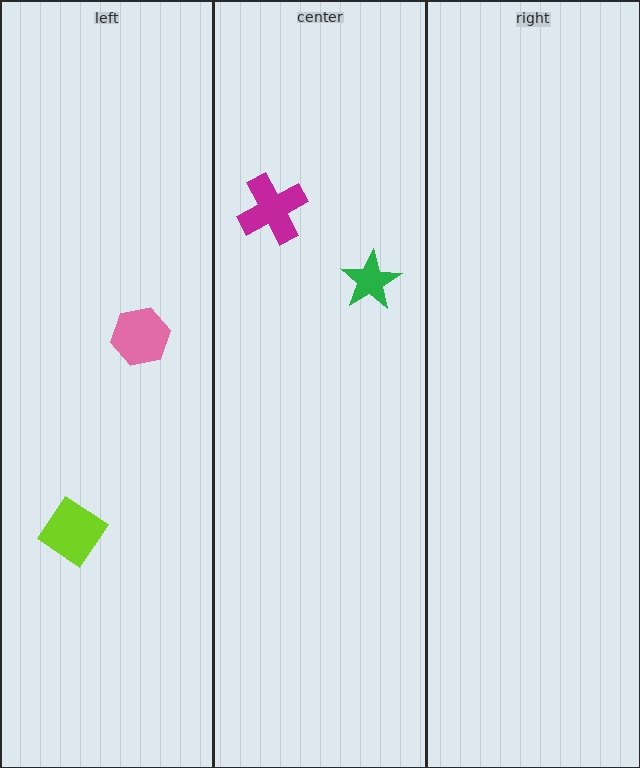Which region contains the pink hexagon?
The left region.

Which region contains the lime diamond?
The left region.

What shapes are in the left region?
The lime diamond, the pink hexagon.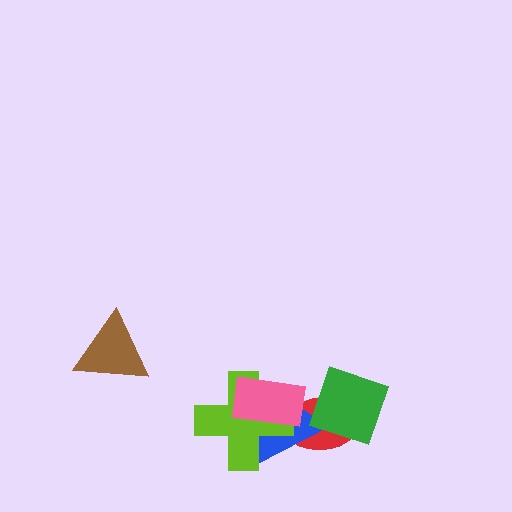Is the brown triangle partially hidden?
No, no other shape covers it.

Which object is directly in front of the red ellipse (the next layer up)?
The blue triangle is directly in front of the red ellipse.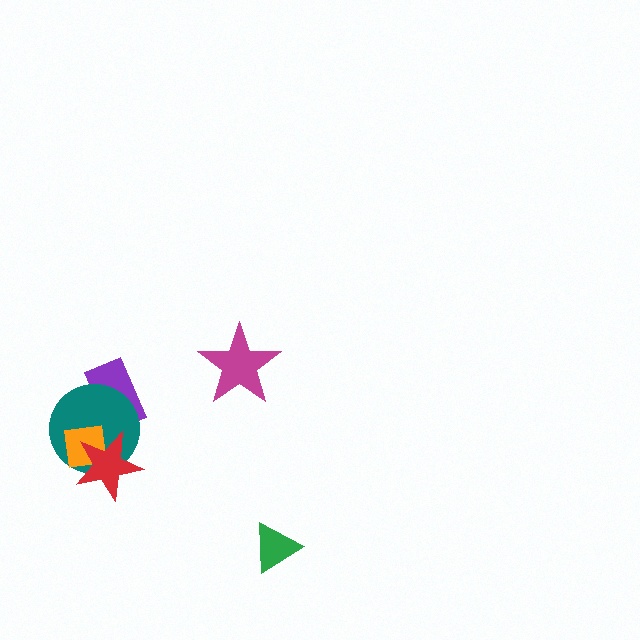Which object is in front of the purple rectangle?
The teal circle is in front of the purple rectangle.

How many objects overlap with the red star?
2 objects overlap with the red star.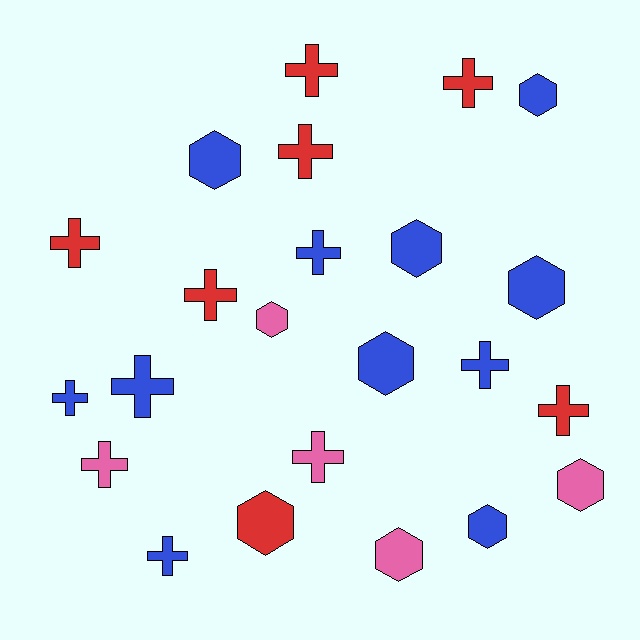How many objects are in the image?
There are 23 objects.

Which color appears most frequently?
Blue, with 11 objects.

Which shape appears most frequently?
Cross, with 13 objects.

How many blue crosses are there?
There are 5 blue crosses.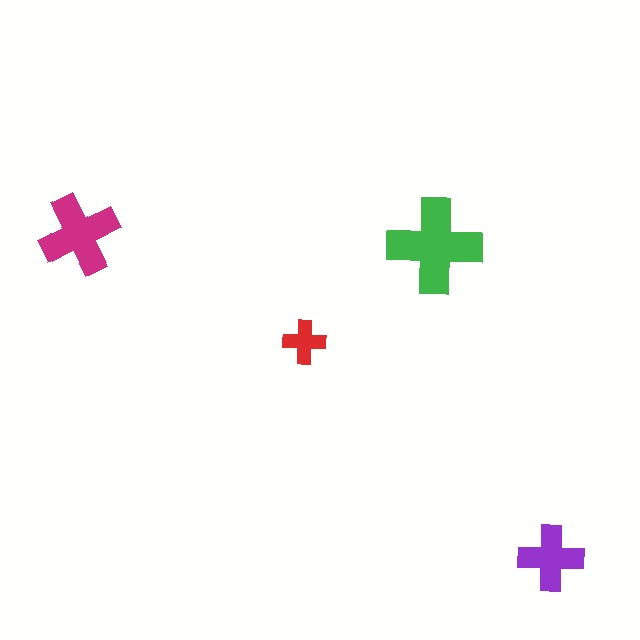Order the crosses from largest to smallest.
the green one, the magenta one, the purple one, the red one.